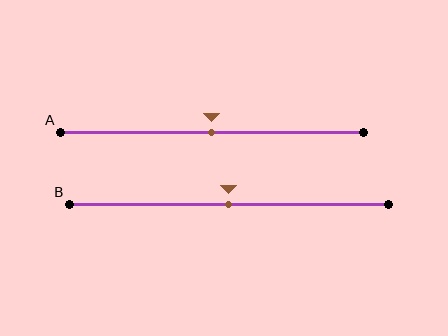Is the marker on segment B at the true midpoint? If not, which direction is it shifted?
Yes, the marker on segment B is at the true midpoint.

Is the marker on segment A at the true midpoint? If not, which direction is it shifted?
Yes, the marker on segment A is at the true midpoint.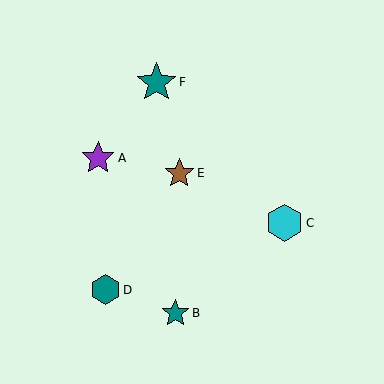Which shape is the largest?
The teal star (labeled F) is the largest.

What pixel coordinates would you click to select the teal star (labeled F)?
Click at (156, 82) to select the teal star F.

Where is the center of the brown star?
The center of the brown star is at (179, 173).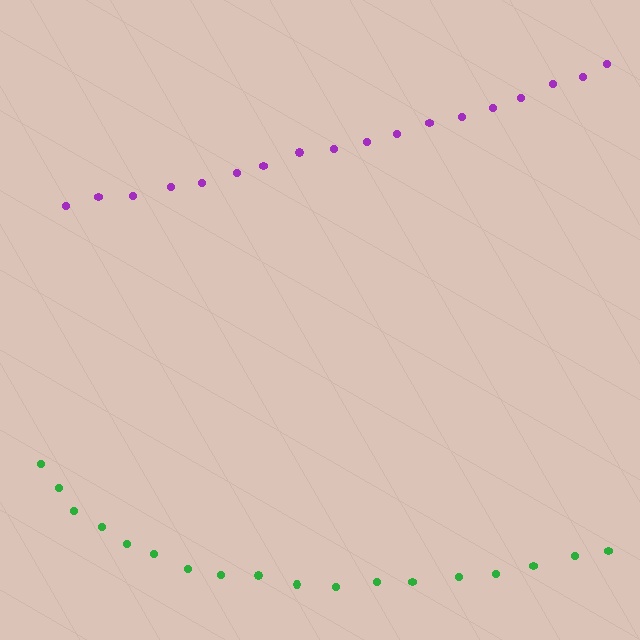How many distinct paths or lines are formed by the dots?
There are 2 distinct paths.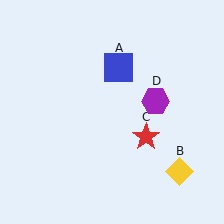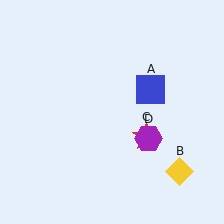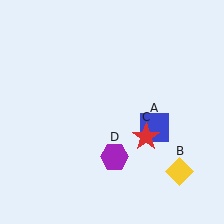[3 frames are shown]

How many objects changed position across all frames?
2 objects changed position: blue square (object A), purple hexagon (object D).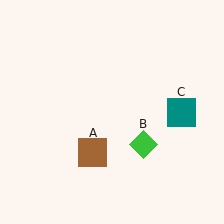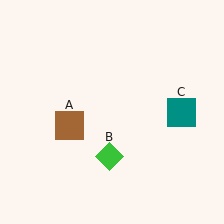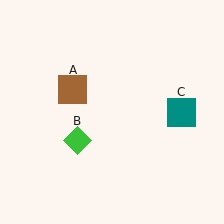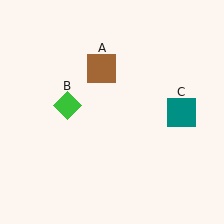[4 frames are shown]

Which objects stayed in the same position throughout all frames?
Teal square (object C) remained stationary.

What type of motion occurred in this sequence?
The brown square (object A), green diamond (object B) rotated clockwise around the center of the scene.